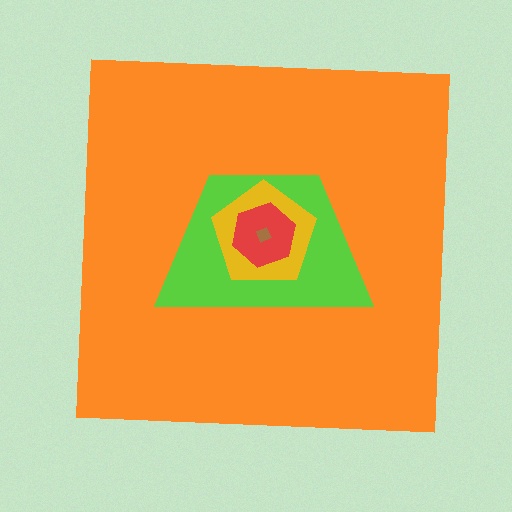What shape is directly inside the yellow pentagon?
The red hexagon.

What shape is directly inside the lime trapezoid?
The yellow pentagon.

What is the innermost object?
The brown diamond.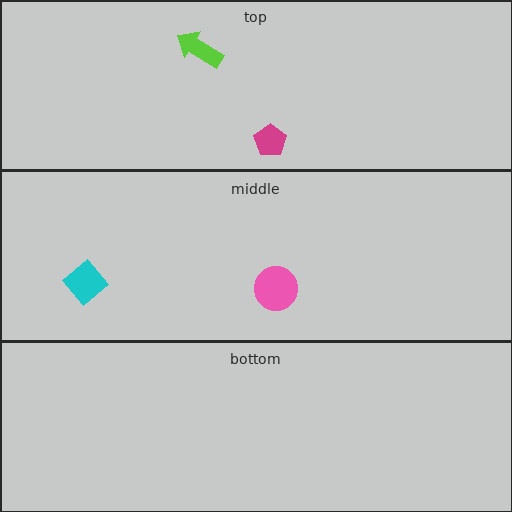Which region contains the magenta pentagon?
The top region.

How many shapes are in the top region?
2.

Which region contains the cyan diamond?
The middle region.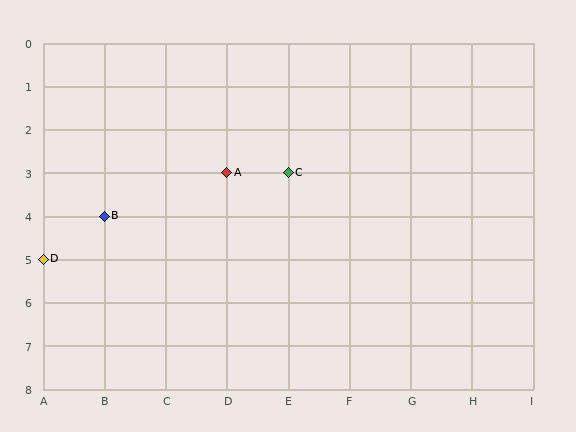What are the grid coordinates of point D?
Point D is at grid coordinates (A, 5).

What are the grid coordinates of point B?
Point B is at grid coordinates (B, 4).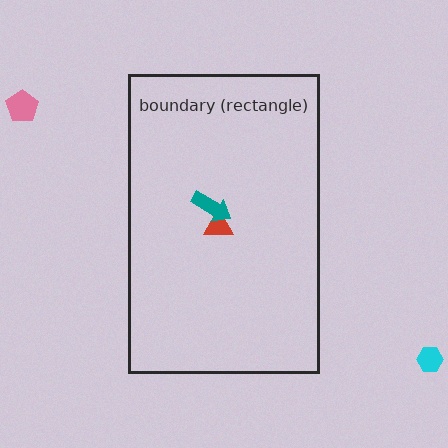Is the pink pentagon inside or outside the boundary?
Outside.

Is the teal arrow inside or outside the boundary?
Inside.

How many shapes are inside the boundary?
2 inside, 2 outside.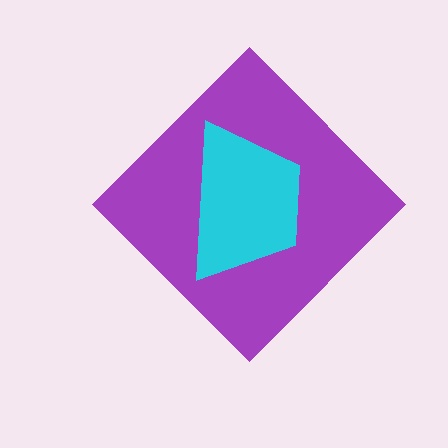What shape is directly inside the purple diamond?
The cyan trapezoid.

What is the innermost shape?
The cyan trapezoid.